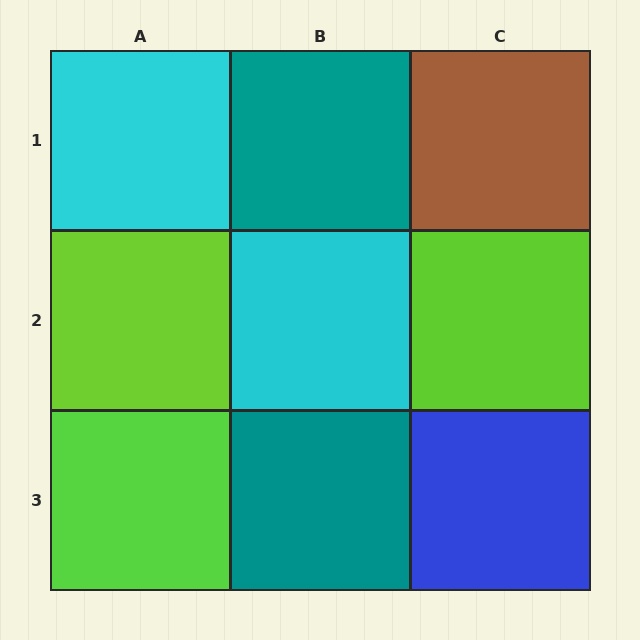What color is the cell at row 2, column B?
Cyan.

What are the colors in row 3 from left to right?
Lime, teal, blue.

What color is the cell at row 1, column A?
Cyan.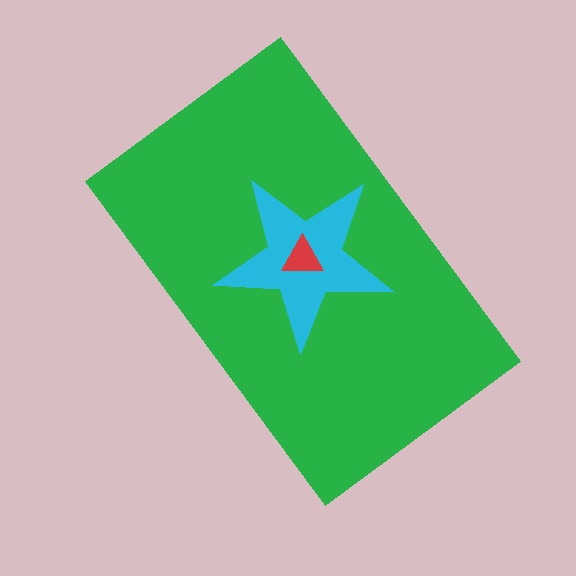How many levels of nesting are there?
3.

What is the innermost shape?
The red triangle.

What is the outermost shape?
The green rectangle.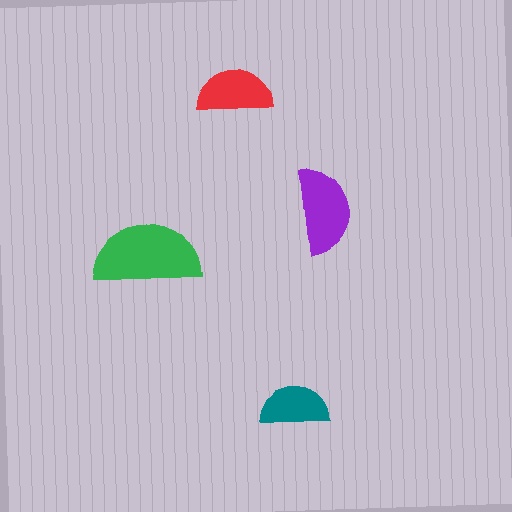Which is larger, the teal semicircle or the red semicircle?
The red one.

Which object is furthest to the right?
The purple semicircle is rightmost.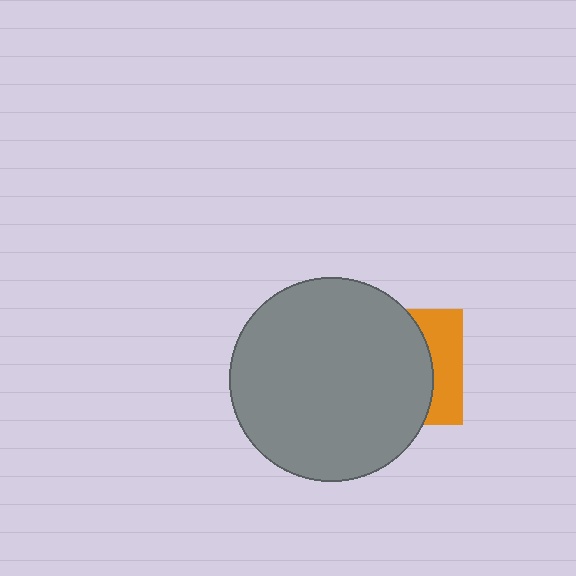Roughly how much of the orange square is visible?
A small part of it is visible (roughly 31%).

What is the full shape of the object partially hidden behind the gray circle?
The partially hidden object is an orange square.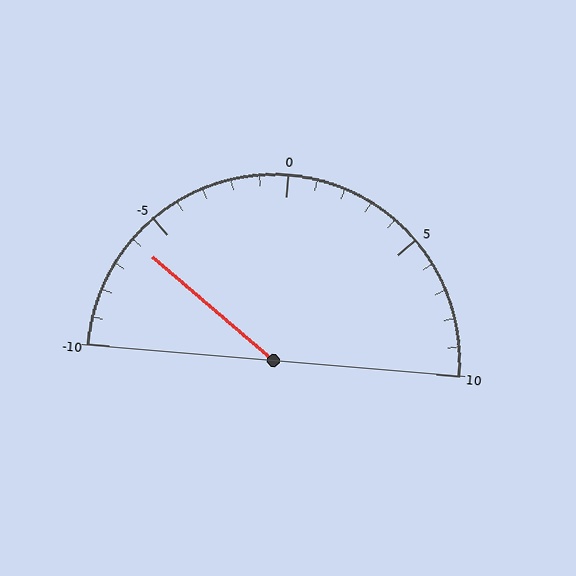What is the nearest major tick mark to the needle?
The nearest major tick mark is -5.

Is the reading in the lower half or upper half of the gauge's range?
The reading is in the lower half of the range (-10 to 10).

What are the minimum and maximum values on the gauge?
The gauge ranges from -10 to 10.